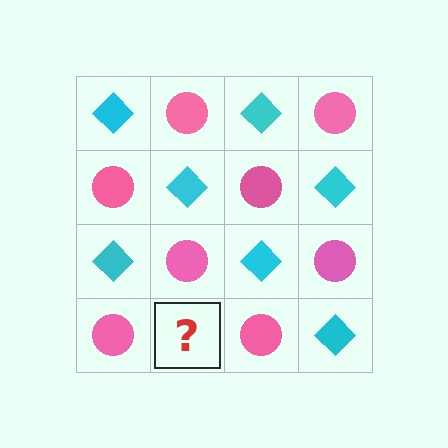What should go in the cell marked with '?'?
The missing cell should contain a cyan diamond.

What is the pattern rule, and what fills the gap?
The rule is that it alternates cyan diamond and pink circle in a checkerboard pattern. The gap should be filled with a cyan diamond.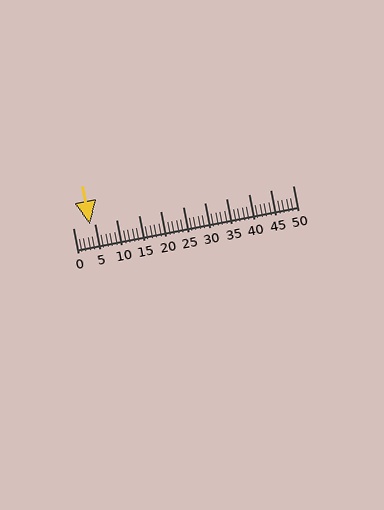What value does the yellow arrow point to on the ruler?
The yellow arrow points to approximately 4.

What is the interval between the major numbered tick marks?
The major tick marks are spaced 5 units apart.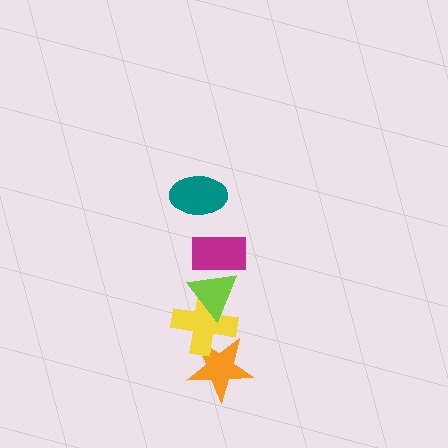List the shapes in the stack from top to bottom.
From top to bottom: the teal ellipse, the magenta rectangle, the lime triangle, the yellow cross, the orange star.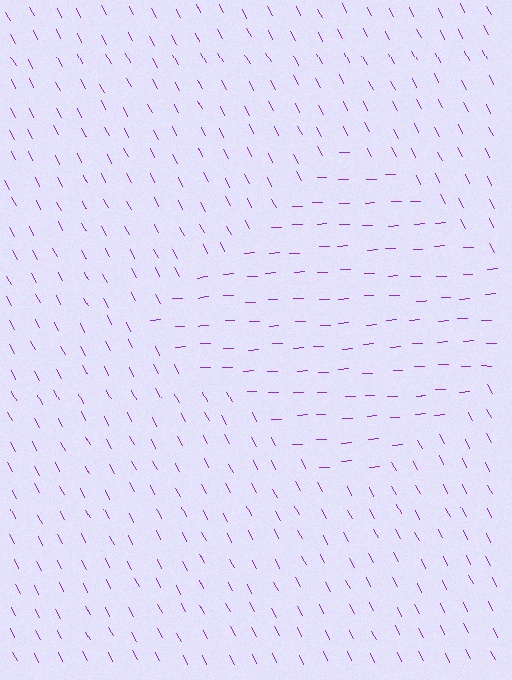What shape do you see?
I see a diamond.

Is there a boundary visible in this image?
Yes, there is a texture boundary formed by a change in line orientation.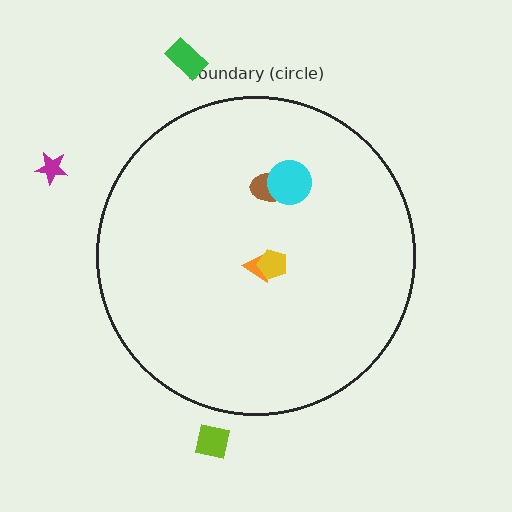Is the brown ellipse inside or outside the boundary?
Inside.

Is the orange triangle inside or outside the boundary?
Inside.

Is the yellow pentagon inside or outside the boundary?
Inside.